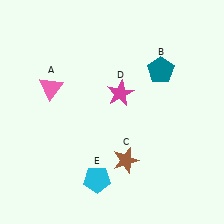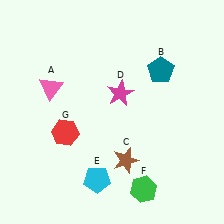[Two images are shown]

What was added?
A green hexagon (F), a red hexagon (G) were added in Image 2.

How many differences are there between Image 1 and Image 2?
There are 2 differences between the two images.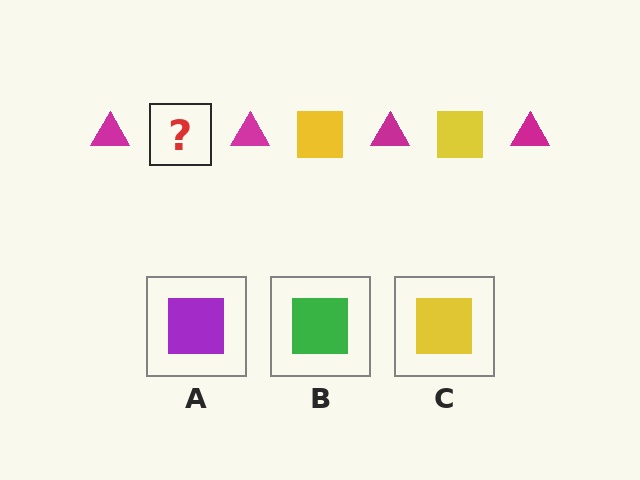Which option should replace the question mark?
Option C.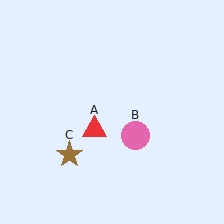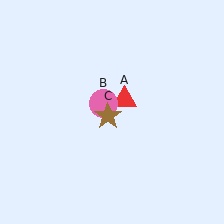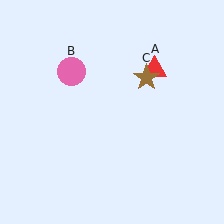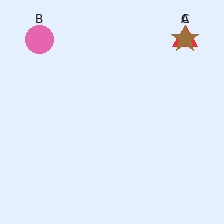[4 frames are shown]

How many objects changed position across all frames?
3 objects changed position: red triangle (object A), pink circle (object B), brown star (object C).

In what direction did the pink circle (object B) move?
The pink circle (object B) moved up and to the left.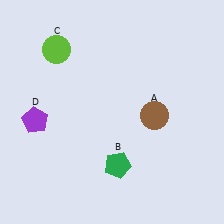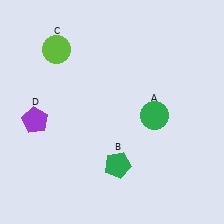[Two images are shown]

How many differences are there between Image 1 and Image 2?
There is 1 difference between the two images.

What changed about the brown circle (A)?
In Image 1, A is brown. In Image 2, it changed to green.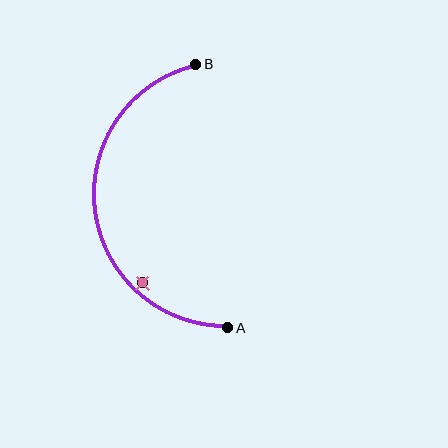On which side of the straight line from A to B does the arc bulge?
The arc bulges to the left of the straight line connecting A and B.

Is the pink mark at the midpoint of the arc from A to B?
No — the pink mark does not lie on the arc at all. It sits slightly inside the curve.